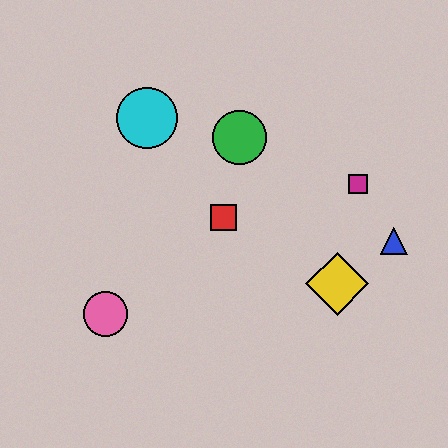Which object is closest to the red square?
The green circle is closest to the red square.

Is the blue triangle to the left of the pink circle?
No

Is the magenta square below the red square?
No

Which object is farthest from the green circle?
The pink circle is farthest from the green circle.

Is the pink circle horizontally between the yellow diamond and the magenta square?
No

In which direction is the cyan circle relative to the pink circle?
The cyan circle is above the pink circle.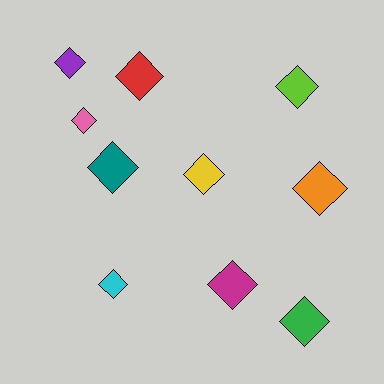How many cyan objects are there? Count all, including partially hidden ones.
There is 1 cyan object.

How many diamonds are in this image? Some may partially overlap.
There are 10 diamonds.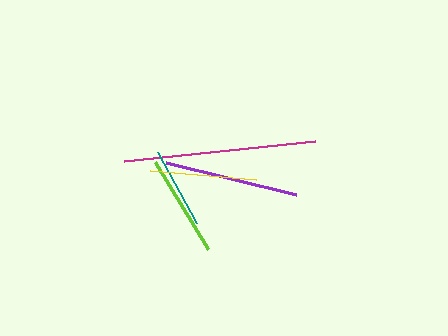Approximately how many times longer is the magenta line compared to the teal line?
The magenta line is approximately 2.4 times the length of the teal line.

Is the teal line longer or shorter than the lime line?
The lime line is longer than the teal line.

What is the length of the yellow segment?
The yellow segment is approximately 107 pixels long.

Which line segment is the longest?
The magenta line is the longest at approximately 192 pixels.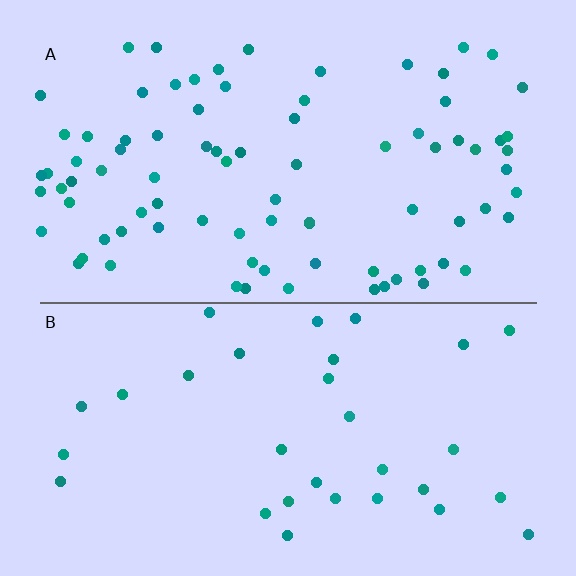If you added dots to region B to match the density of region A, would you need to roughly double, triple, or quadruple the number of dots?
Approximately triple.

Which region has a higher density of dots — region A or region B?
A (the top).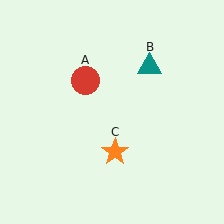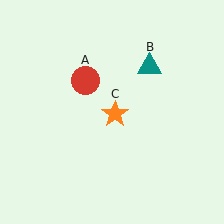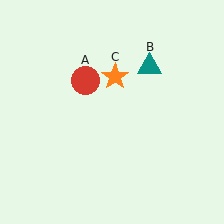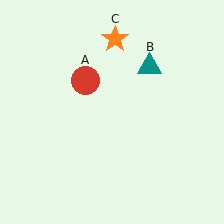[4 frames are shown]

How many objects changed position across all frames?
1 object changed position: orange star (object C).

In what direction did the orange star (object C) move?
The orange star (object C) moved up.